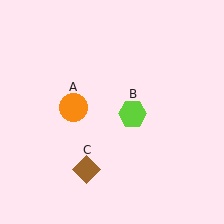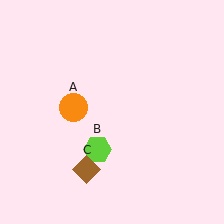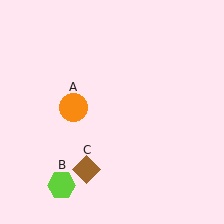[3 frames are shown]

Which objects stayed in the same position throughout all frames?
Orange circle (object A) and brown diamond (object C) remained stationary.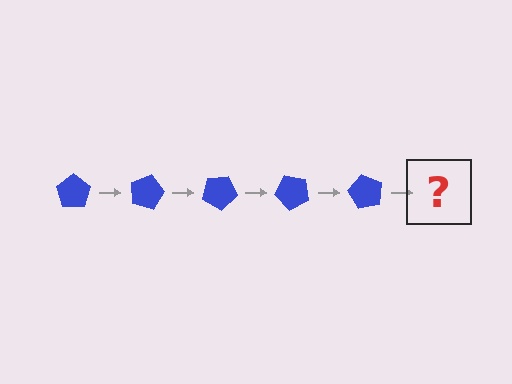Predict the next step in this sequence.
The next step is a blue pentagon rotated 75 degrees.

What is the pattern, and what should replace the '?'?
The pattern is that the pentagon rotates 15 degrees each step. The '?' should be a blue pentagon rotated 75 degrees.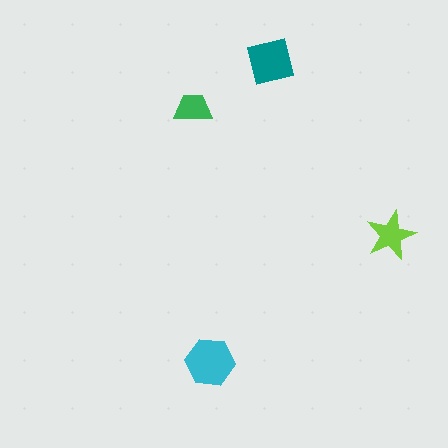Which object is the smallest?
The green trapezoid.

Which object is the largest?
The cyan hexagon.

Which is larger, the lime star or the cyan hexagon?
The cyan hexagon.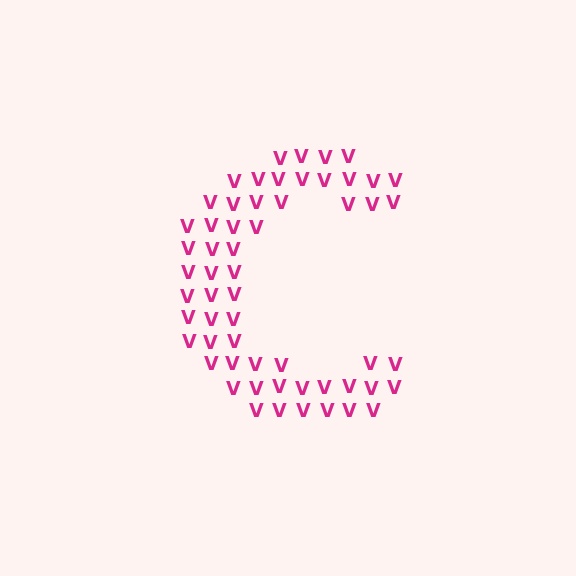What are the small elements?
The small elements are letter V's.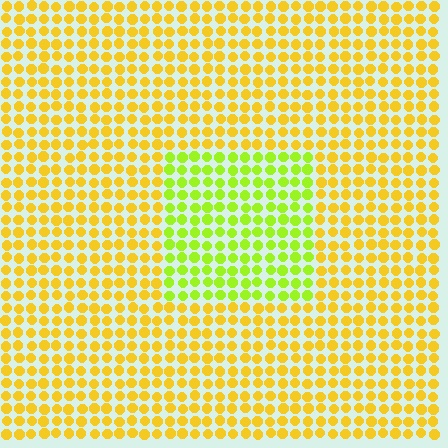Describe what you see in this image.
The image is filled with small yellow elements in a uniform arrangement. A rectangle-shaped region is visible where the elements are tinted to a slightly different hue, forming a subtle color boundary.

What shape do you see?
I see a rectangle.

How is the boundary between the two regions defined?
The boundary is defined purely by a slight shift in hue (about 38 degrees). Spacing, size, and orientation are identical on both sides.